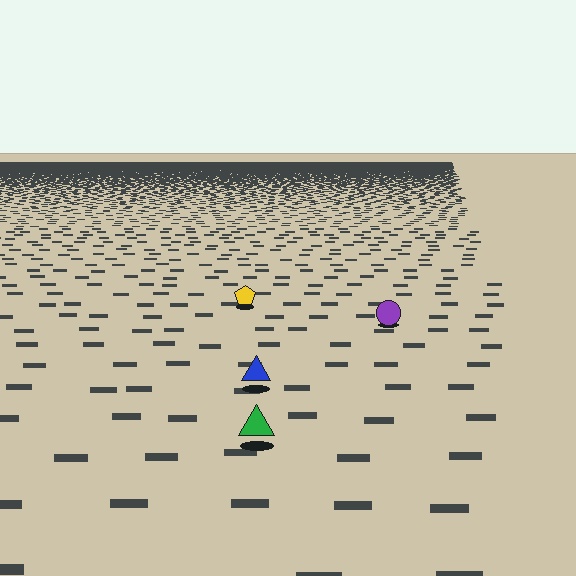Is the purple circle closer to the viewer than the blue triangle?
No. The blue triangle is closer — you can tell from the texture gradient: the ground texture is coarser near it.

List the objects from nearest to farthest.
From nearest to farthest: the green triangle, the blue triangle, the purple circle, the yellow pentagon.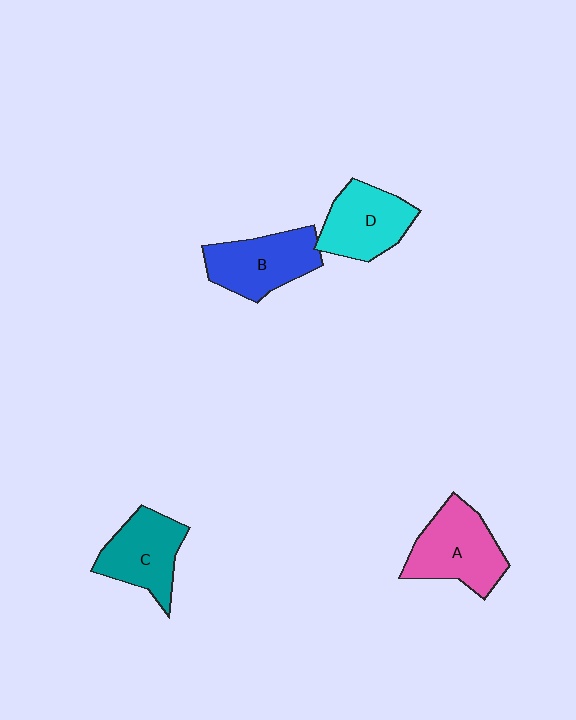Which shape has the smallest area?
Shape C (teal).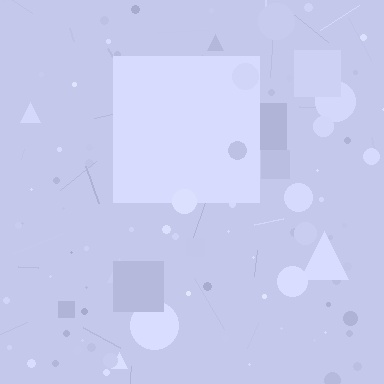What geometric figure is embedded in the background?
A square is embedded in the background.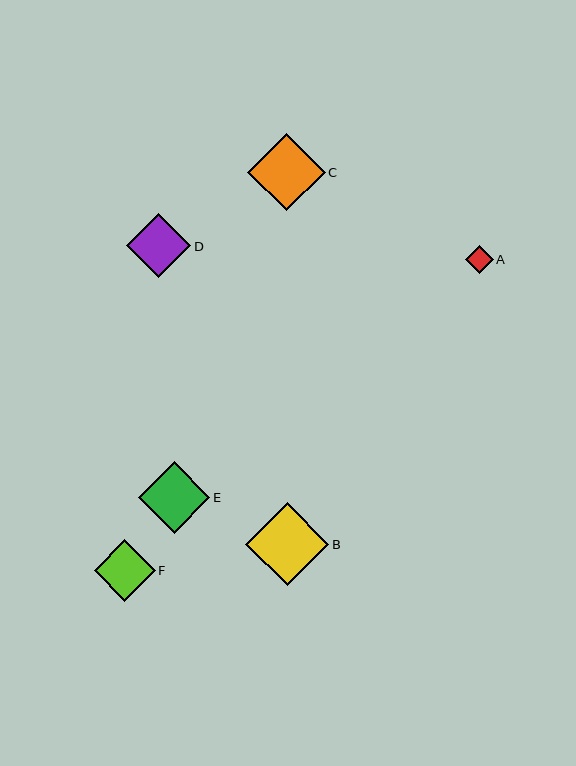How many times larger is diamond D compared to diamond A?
Diamond D is approximately 2.3 times the size of diamond A.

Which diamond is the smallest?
Diamond A is the smallest with a size of approximately 28 pixels.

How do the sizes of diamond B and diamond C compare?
Diamond B and diamond C are approximately the same size.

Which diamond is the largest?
Diamond B is the largest with a size of approximately 83 pixels.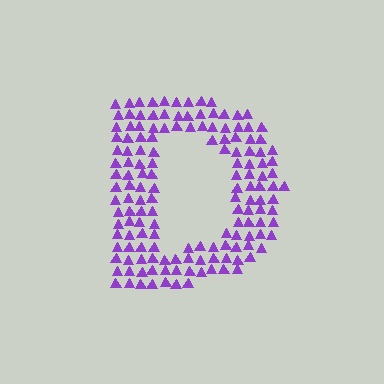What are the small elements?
The small elements are triangles.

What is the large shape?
The large shape is the letter D.